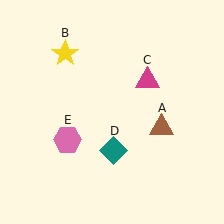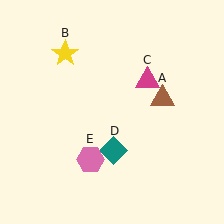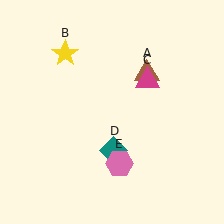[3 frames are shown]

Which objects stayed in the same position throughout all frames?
Yellow star (object B) and magenta triangle (object C) and teal diamond (object D) remained stationary.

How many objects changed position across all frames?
2 objects changed position: brown triangle (object A), pink hexagon (object E).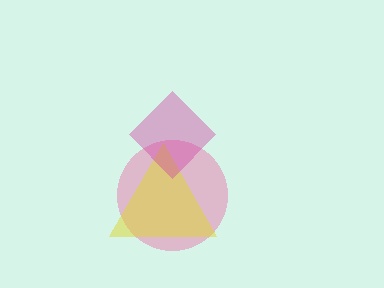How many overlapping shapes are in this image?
There are 3 overlapping shapes in the image.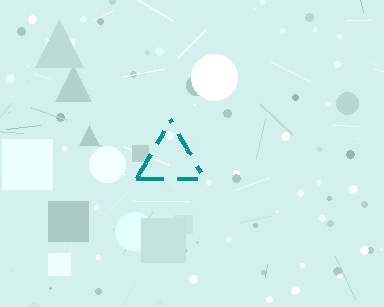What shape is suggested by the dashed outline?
The dashed outline suggests a triangle.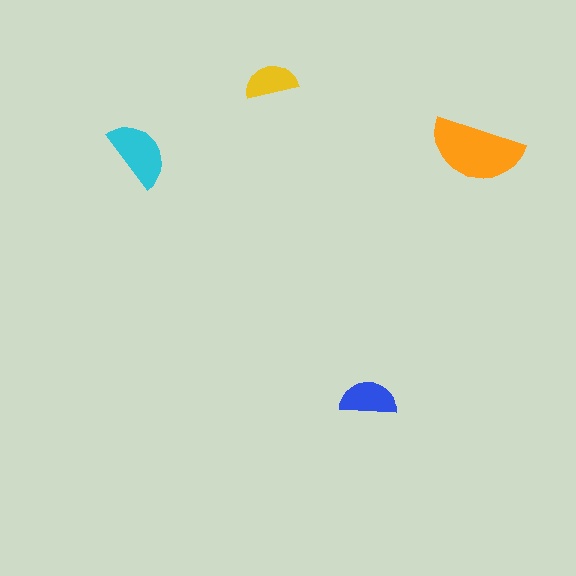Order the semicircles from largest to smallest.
the orange one, the cyan one, the blue one, the yellow one.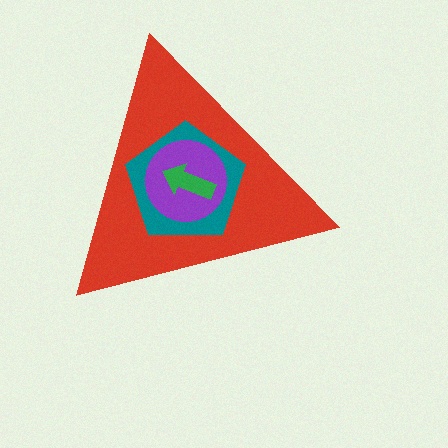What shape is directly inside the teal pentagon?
The purple circle.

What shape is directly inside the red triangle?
The teal pentagon.